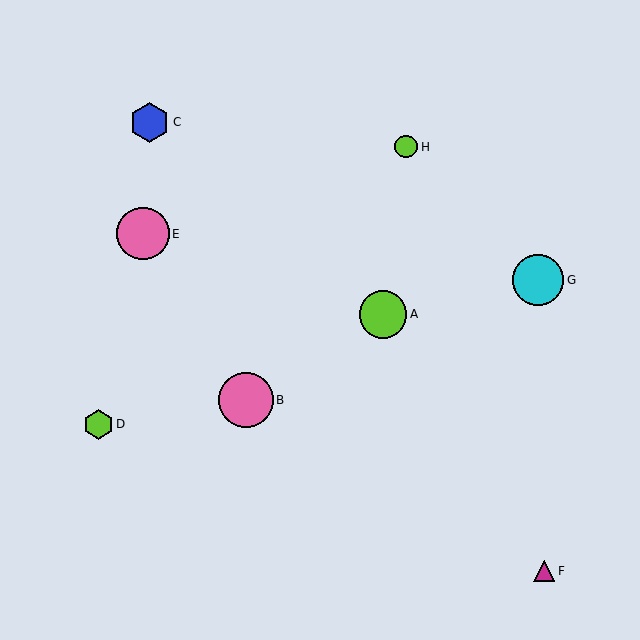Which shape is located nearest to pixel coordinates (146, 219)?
The pink circle (labeled E) at (143, 234) is nearest to that location.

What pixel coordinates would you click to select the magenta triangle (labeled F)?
Click at (544, 571) to select the magenta triangle F.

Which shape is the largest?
The pink circle (labeled B) is the largest.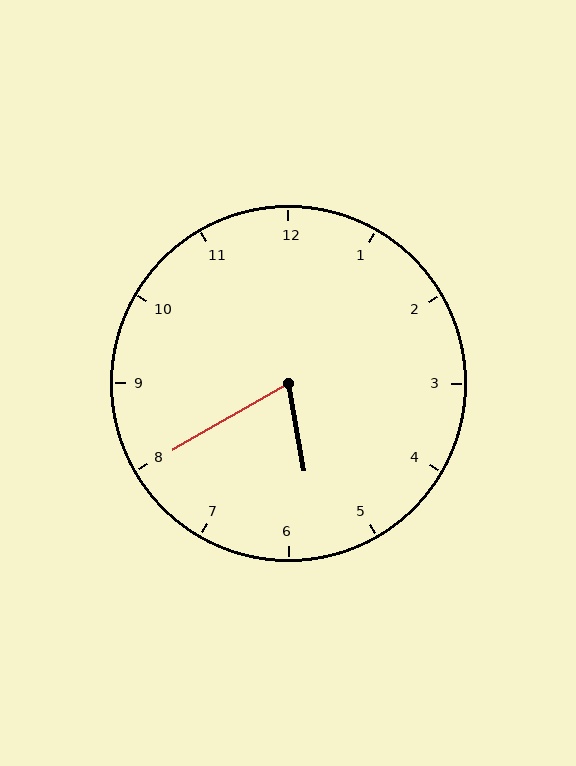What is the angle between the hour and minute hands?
Approximately 70 degrees.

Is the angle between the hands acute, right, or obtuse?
It is acute.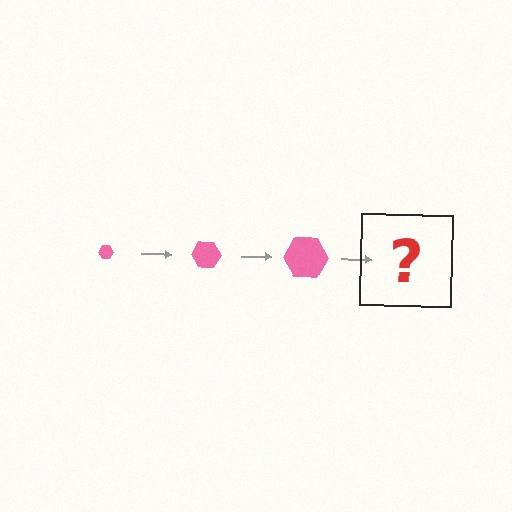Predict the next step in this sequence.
The next step is a pink hexagon, larger than the previous one.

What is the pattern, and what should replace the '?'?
The pattern is that the hexagon gets progressively larger each step. The '?' should be a pink hexagon, larger than the previous one.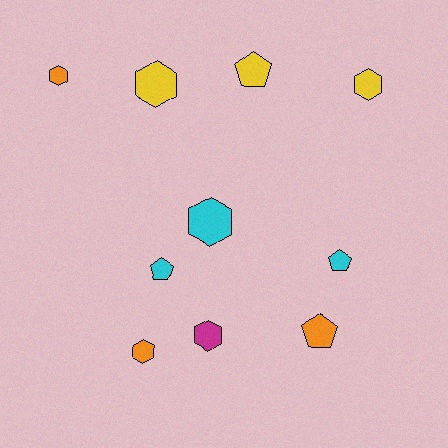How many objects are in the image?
There are 10 objects.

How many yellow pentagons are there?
There is 1 yellow pentagon.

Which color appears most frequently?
Cyan, with 3 objects.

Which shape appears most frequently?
Hexagon, with 6 objects.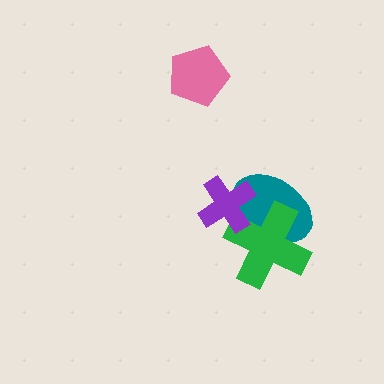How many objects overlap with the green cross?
2 objects overlap with the green cross.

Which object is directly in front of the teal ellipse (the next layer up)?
The green cross is directly in front of the teal ellipse.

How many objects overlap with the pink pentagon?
0 objects overlap with the pink pentagon.